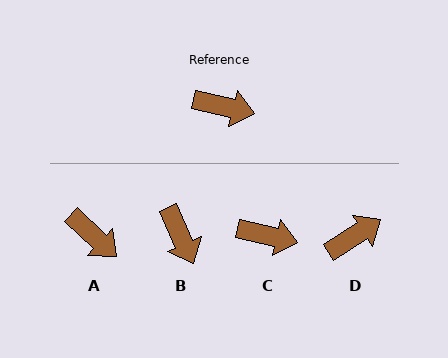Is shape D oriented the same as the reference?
No, it is off by about 45 degrees.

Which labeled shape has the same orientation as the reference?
C.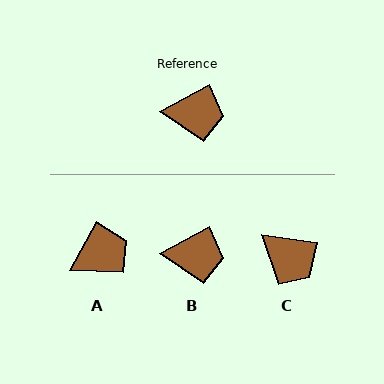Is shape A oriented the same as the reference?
No, it is off by about 33 degrees.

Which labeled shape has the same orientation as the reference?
B.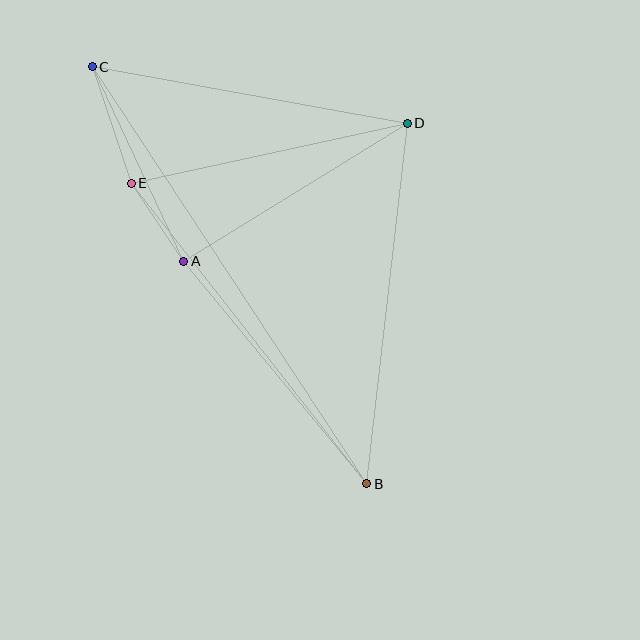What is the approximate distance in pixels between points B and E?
The distance between B and E is approximately 382 pixels.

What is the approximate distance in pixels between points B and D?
The distance between B and D is approximately 363 pixels.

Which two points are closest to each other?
Points A and E are closest to each other.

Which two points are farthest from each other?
Points B and C are farthest from each other.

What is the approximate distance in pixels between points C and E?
The distance between C and E is approximately 123 pixels.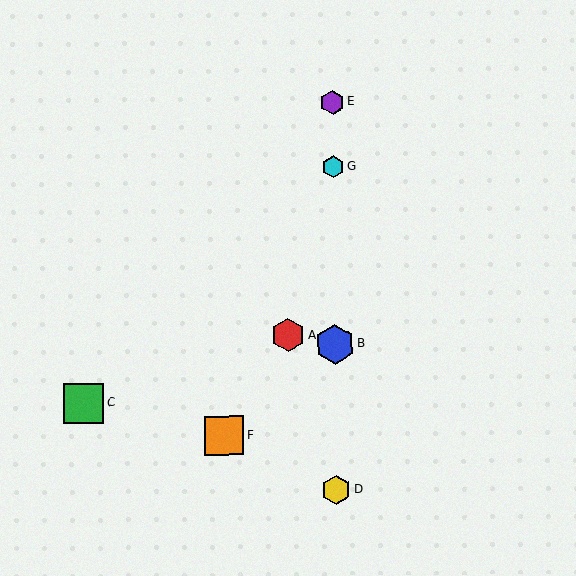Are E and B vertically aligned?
Yes, both are at x≈333.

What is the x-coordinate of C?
Object C is at x≈83.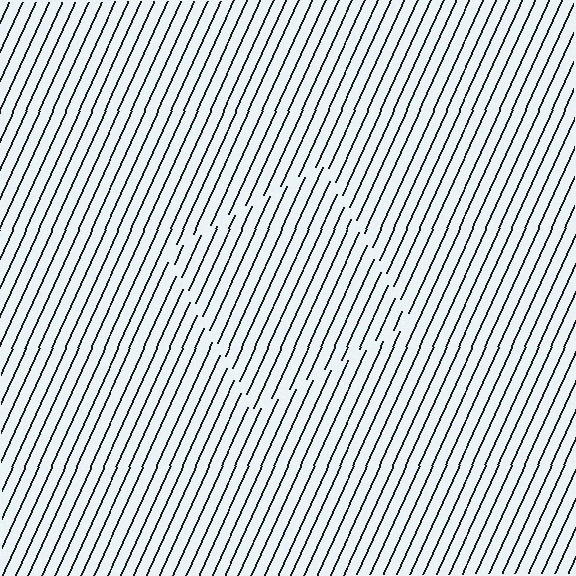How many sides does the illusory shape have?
4 sides — the line-ends trace a square.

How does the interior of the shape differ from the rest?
The interior of the shape contains the same grating, shifted by half a period — the contour is defined by the phase discontinuity where line-ends from the inner and outer gratings abut.